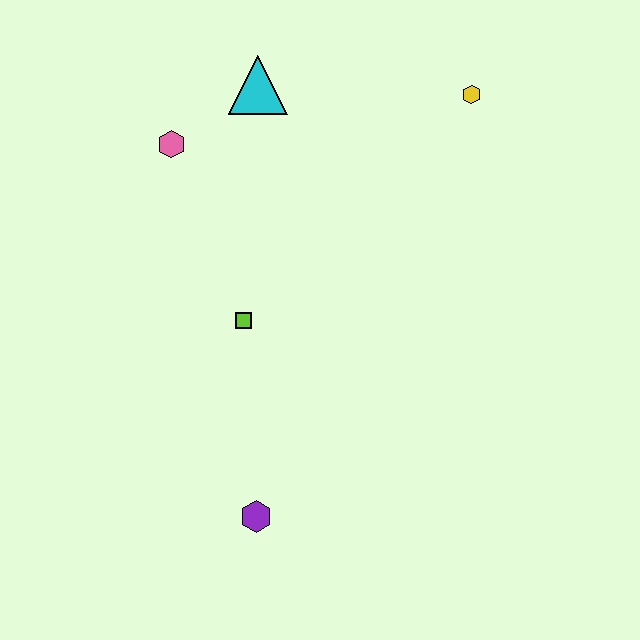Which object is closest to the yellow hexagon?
The cyan triangle is closest to the yellow hexagon.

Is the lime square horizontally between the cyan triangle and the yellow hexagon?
No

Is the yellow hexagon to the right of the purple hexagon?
Yes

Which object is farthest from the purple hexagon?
The yellow hexagon is farthest from the purple hexagon.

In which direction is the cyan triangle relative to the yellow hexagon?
The cyan triangle is to the left of the yellow hexagon.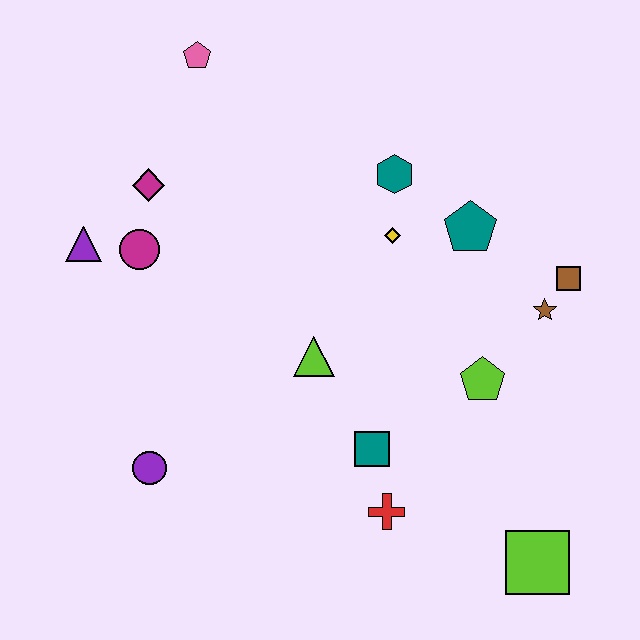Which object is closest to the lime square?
The red cross is closest to the lime square.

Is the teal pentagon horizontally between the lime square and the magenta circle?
Yes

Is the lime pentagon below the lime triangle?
Yes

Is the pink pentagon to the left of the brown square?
Yes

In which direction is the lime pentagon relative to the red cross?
The lime pentagon is above the red cross.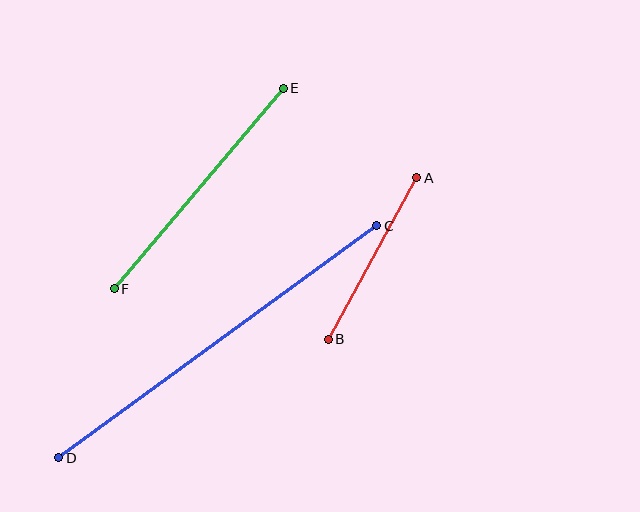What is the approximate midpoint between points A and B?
The midpoint is at approximately (373, 259) pixels.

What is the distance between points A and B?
The distance is approximately 184 pixels.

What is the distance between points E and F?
The distance is approximately 262 pixels.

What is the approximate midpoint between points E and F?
The midpoint is at approximately (199, 188) pixels.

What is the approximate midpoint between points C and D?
The midpoint is at approximately (218, 342) pixels.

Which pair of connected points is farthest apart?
Points C and D are farthest apart.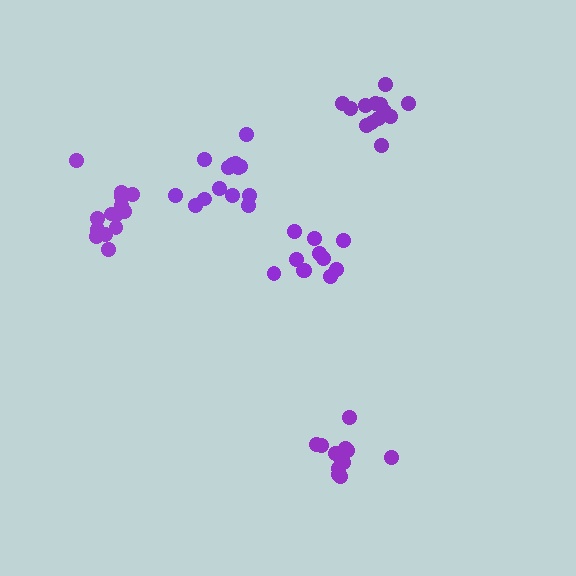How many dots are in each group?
Group 1: 11 dots, Group 2: 14 dots, Group 3: 13 dots, Group 4: 14 dots, Group 5: 14 dots (66 total).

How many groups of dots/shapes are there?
There are 5 groups.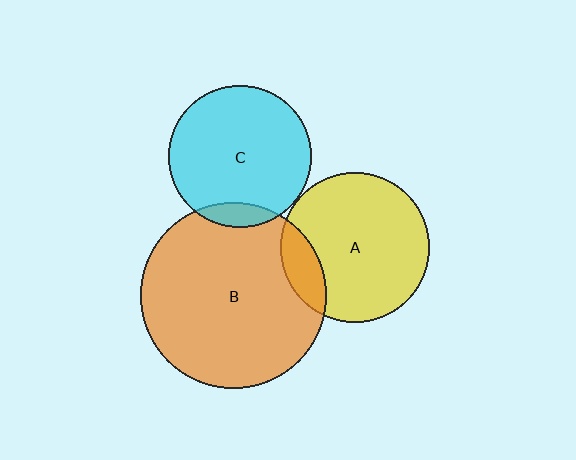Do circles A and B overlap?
Yes.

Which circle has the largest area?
Circle B (orange).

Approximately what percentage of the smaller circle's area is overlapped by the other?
Approximately 15%.